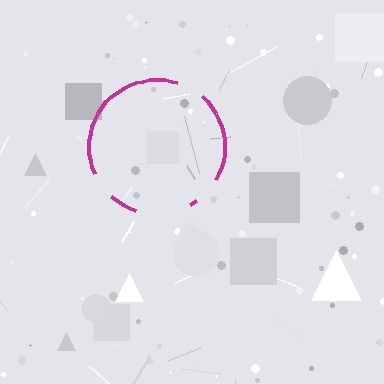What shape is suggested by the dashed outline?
The dashed outline suggests a circle.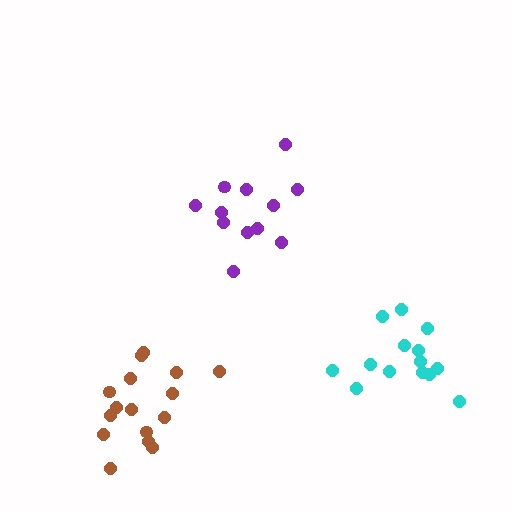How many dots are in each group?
Group 1: 14 dots, Group 2: 12 dots, Group 3: 16 dots (42 total).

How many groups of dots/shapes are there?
There are 3 groups.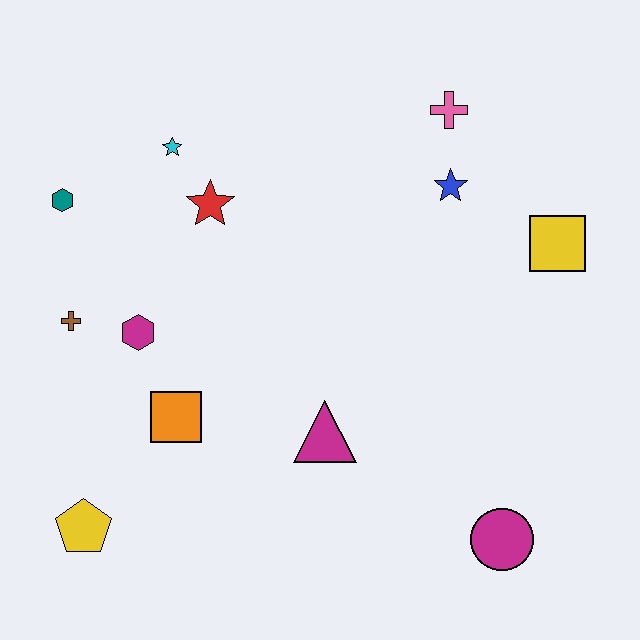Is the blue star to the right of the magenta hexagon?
Yes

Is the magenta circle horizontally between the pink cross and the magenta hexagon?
No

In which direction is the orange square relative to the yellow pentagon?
The orange square is above the yellow pentagon.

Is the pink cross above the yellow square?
Yes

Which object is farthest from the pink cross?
The yellow pentagon is farthest from the pink cross.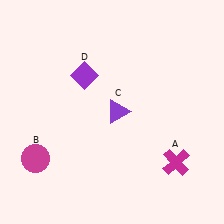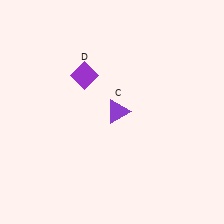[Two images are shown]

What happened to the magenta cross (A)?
The magenta cross (A) was removed in Image 2. It was in the bottom-right area of Image 1.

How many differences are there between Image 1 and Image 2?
There are 2 differences between the two images.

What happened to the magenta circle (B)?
The magenta circle (B) was removed in Image 2. It was in the bottom-left area of Image 1.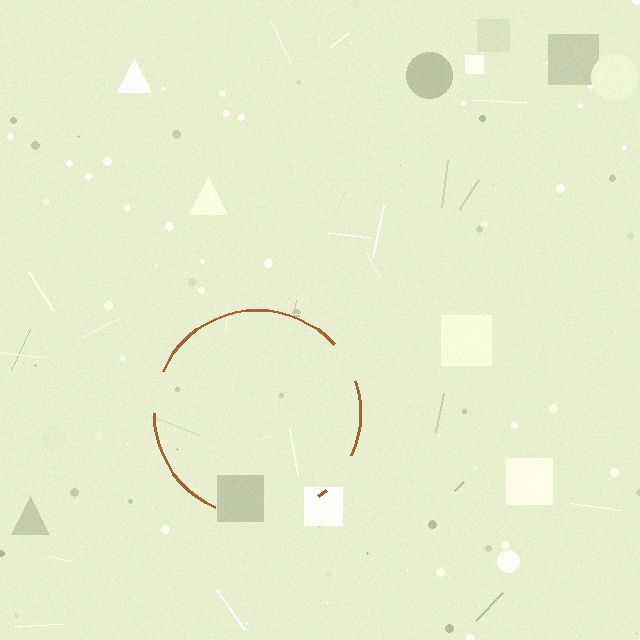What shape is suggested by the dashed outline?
The dashed outline suggests a circle.